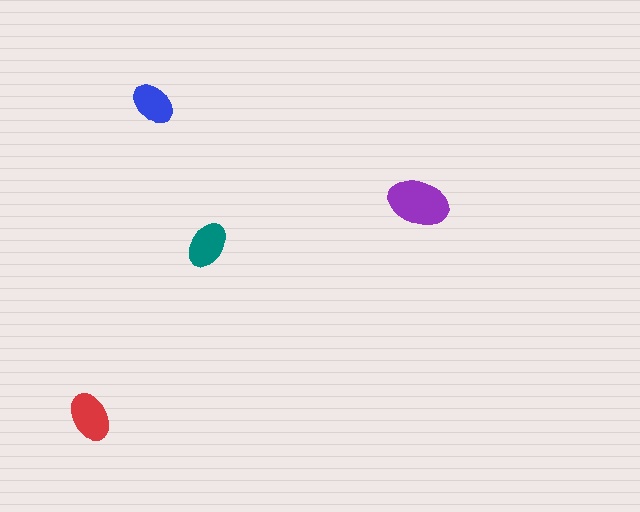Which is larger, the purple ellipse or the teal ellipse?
The purple one.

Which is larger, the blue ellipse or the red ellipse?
The red one.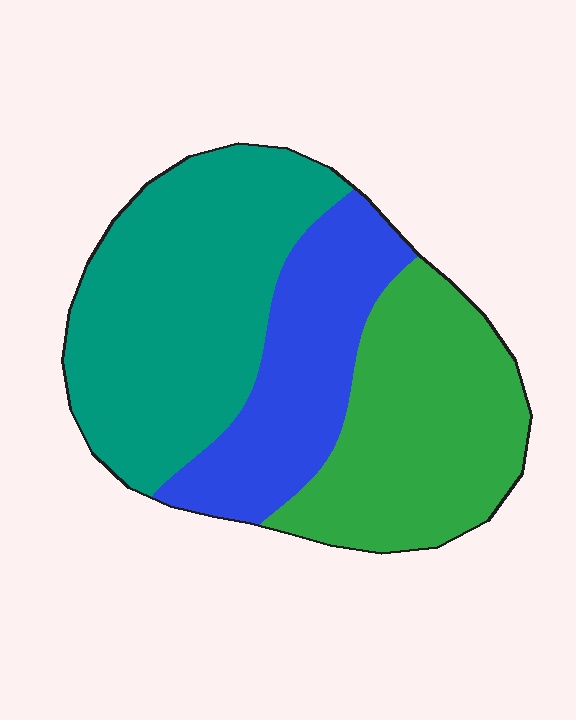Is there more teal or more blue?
Teal.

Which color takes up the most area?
Teal, at roughly 40%.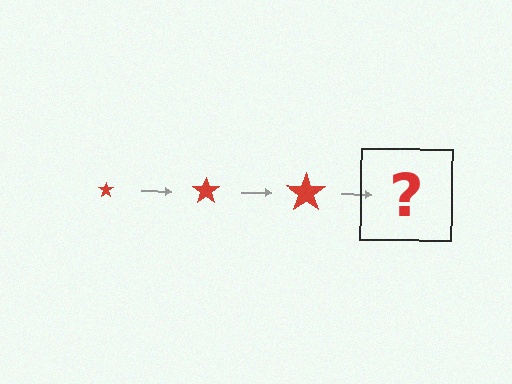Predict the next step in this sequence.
The next step is a red star, larger than the previous one.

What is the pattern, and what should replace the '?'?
The pattern is that the star gets progressively larger each step. The '?' should be a red star, larger than the previous one.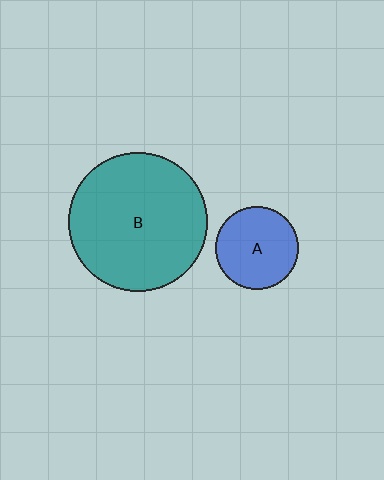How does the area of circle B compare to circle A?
Approximately 2.8 times.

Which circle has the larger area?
Circle B (teal).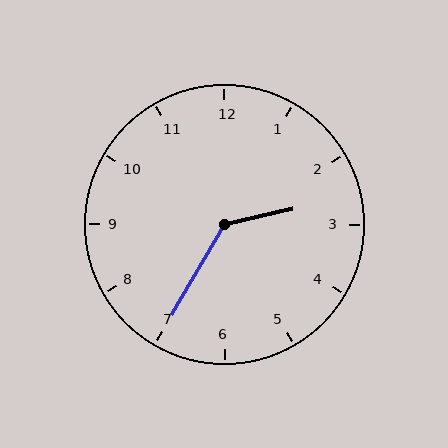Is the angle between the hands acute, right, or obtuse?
It is obtuse.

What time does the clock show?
2:35.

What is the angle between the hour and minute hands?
Approximately 132 degrees.